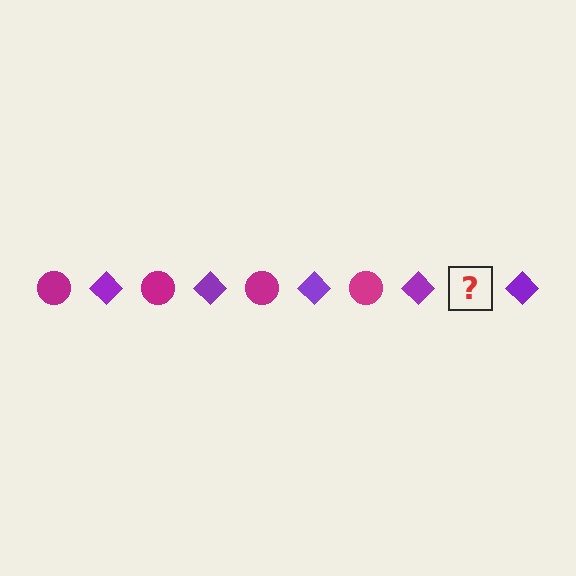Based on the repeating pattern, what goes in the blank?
The blank should be a magenta circle.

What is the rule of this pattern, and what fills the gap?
The rule is that the pattern alternates between magenta circle and purple diamond. The gap should be filled with a magenta circle.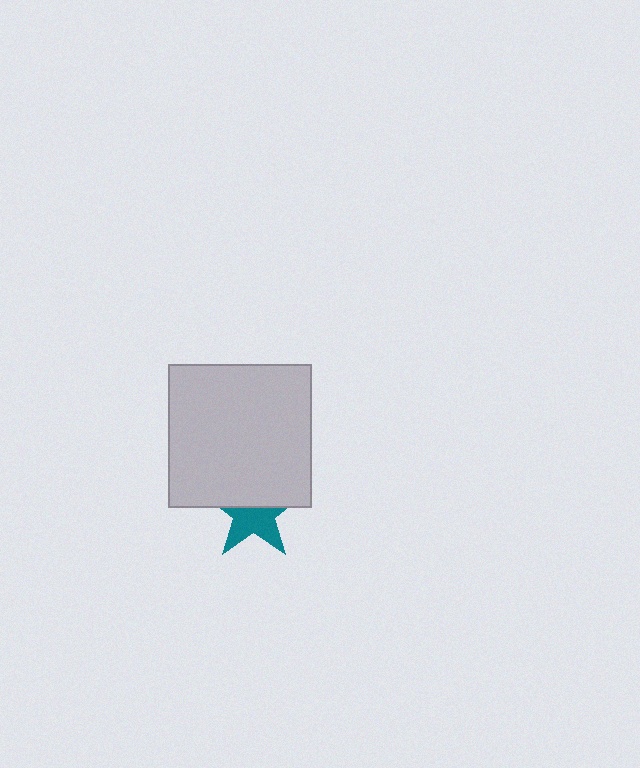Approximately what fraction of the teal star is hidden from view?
Roughly 48% of the teal star is hidden behind the light gray square.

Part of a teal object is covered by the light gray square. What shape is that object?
It is a star.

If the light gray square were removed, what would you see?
You would see the complete teal star.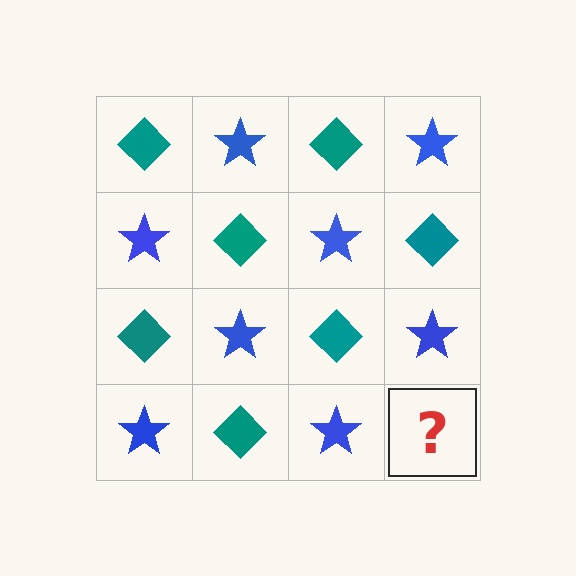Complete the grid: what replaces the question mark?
The question mark should be replaced with a teal diamond.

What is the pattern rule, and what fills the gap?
The rule is that it alternates teal diamond and blue star in a checkerboard pattern. The gap should be filled with a teal diamond.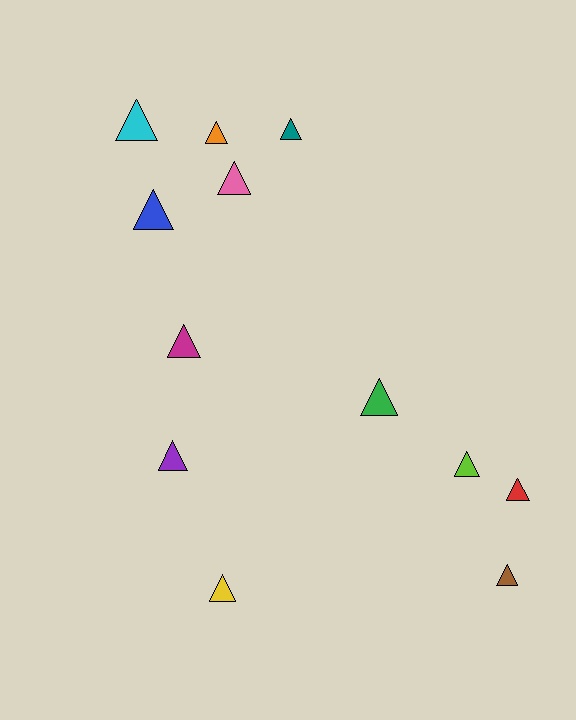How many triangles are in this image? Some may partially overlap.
There are 12 triangles.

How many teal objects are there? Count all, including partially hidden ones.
There is 1 teal object.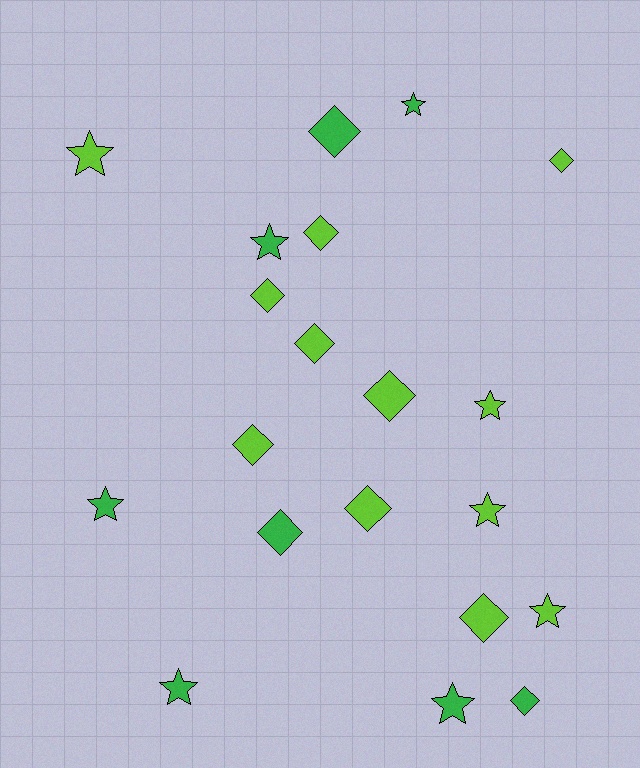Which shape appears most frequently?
Diamond, with 11 objects.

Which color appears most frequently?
Lime, with 12 objects.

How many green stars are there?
There are 5 green stars.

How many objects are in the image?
There are 20 objects.